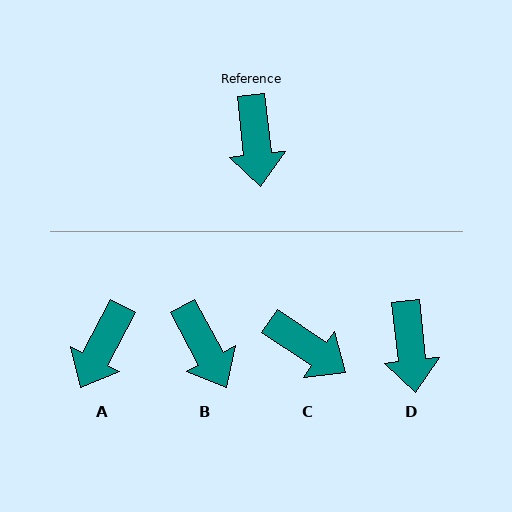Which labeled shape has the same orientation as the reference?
D.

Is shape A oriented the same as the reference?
No, it is off by about 34 degrees.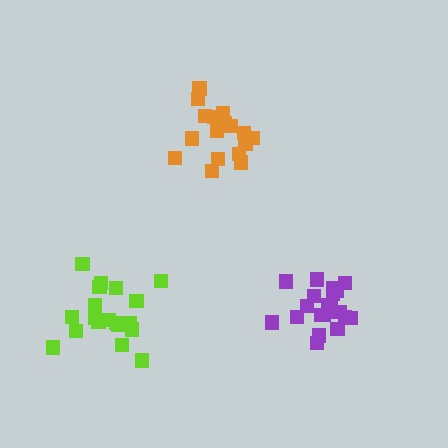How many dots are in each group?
Group 1: 19 dots, Group 2: 21 dots, Group 3: 18 dots (58 total).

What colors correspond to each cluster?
The clusters are colored: lime, purple, orange.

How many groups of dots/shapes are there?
There are 3 groups.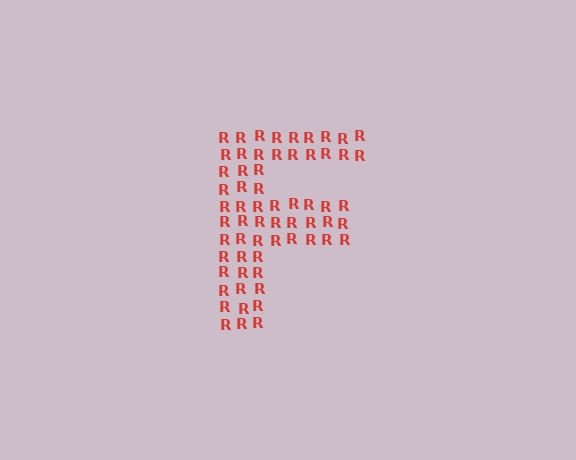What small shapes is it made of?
It is made of small letter R's.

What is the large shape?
The large shape is the letter F.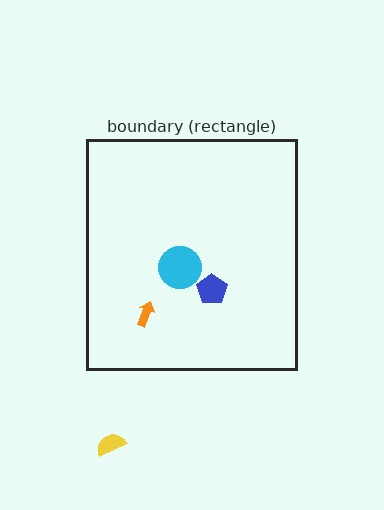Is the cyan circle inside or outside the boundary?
Inside.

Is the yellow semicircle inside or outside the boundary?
Outside.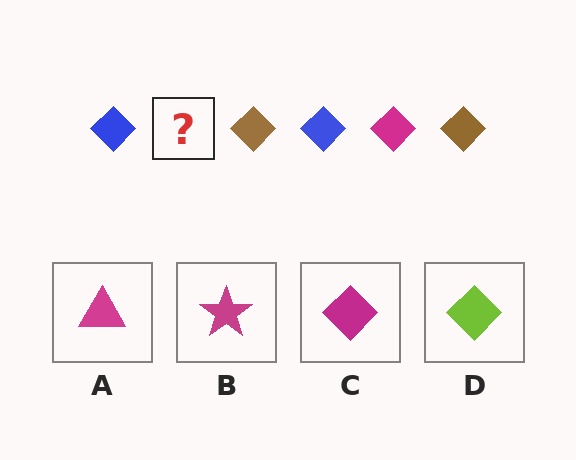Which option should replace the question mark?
Option C.